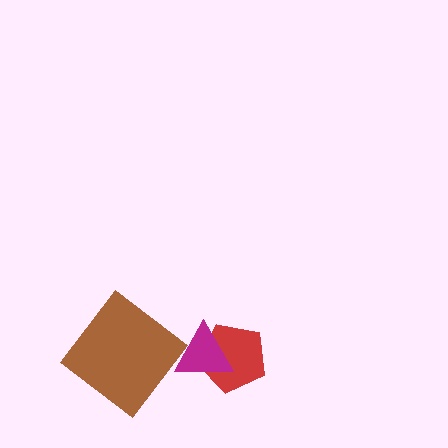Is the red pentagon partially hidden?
Yes, it is partially covered by another shape.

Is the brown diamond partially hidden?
No, no other shape covers it.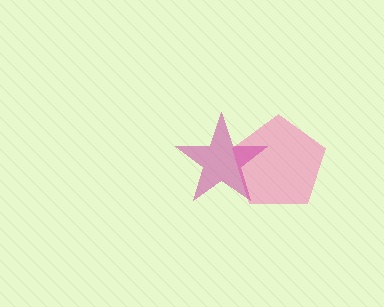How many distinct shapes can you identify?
There are 2 distinct shapes: a pink pentagon, a magenta star.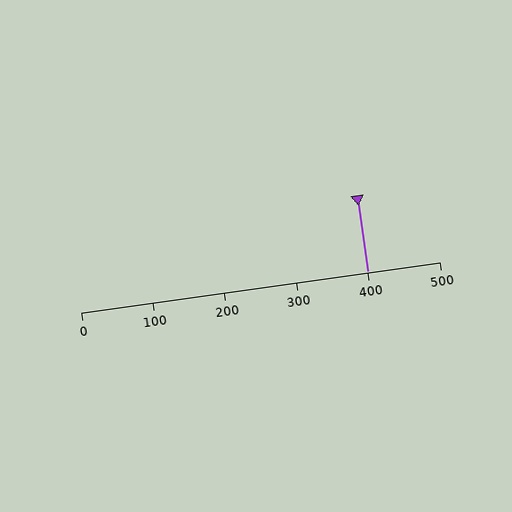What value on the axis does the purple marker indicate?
The marker indicates approximately 400.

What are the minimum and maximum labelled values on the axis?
The axis runs from 0 to 500.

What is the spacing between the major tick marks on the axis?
The major ticks are spaced 100 apart.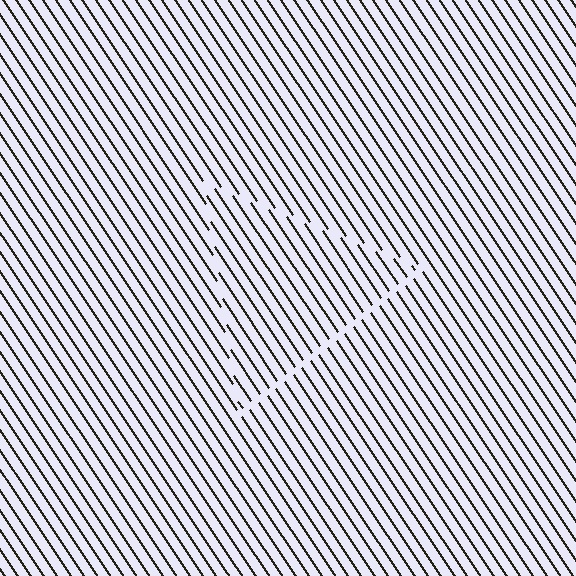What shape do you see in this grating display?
An illusory triangle. The interior of the shape contains the same grating, shifted by half a period — the contour is defined by the phase discontinuity where line-ends from the inner and outer gratings abut.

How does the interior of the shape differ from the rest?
The interior of the shape contains the same grating, shifted by half a period — the contour is defined by the phase discontinuity where line-ends from the inner and outer gratings abut.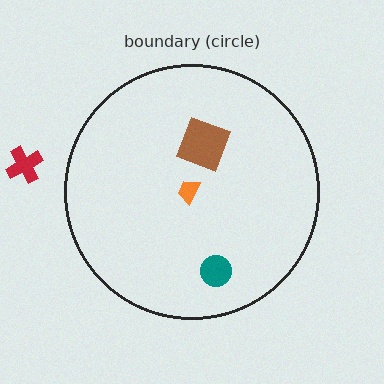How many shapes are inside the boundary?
3 inside, 1 outside.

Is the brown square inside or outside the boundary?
Inside.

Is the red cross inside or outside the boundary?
Outside.